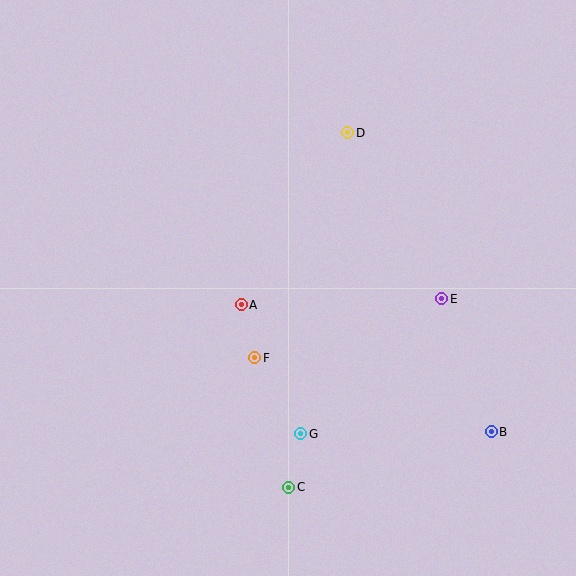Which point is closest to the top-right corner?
Point D is closest to the top-right corner.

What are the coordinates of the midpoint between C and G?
The midpoint between C and G is at (295, 461).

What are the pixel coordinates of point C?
Point C is at (289, 487).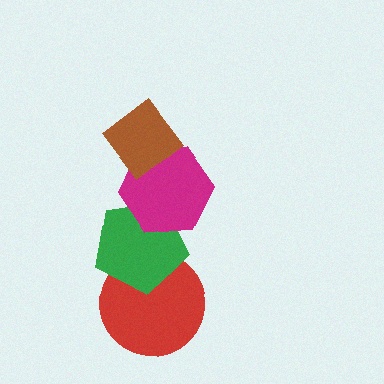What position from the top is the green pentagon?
The green pentagon is 3rd from the top.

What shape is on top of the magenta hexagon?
The brown diamond is on top of the magenta hexagon.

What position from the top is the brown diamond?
The brown diamond is 1st from the top.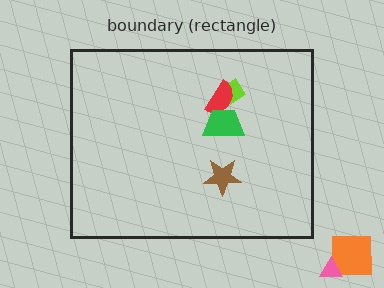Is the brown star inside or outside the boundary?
Inside.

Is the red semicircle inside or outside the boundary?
Inside.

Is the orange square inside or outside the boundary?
Outside.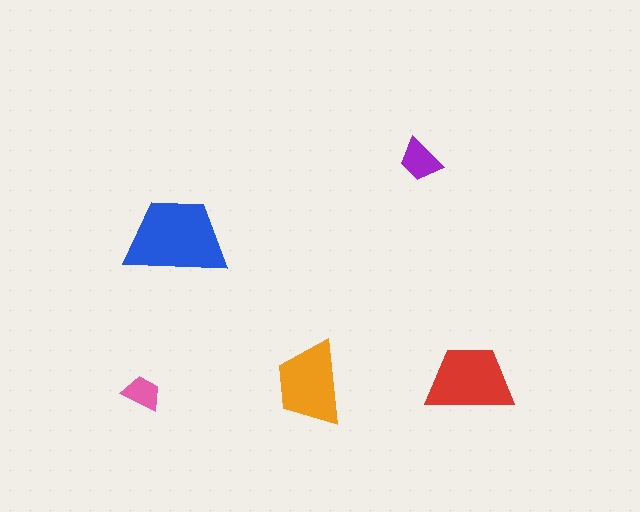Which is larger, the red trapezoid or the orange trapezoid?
The red one.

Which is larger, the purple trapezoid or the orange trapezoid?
The orange one.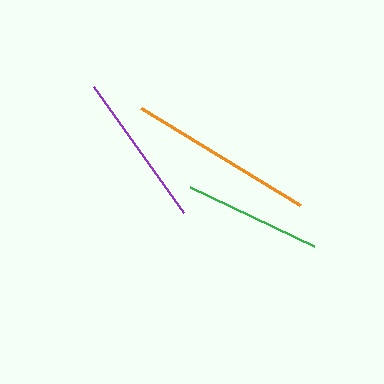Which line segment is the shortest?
The green line is the shortest at approximately 138 pixels.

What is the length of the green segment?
The green segment is approximately 138 pixels long.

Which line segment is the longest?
The orange line is the longest at approximately 186 pixels.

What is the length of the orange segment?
The orange segment is approximately 186 pixels long.